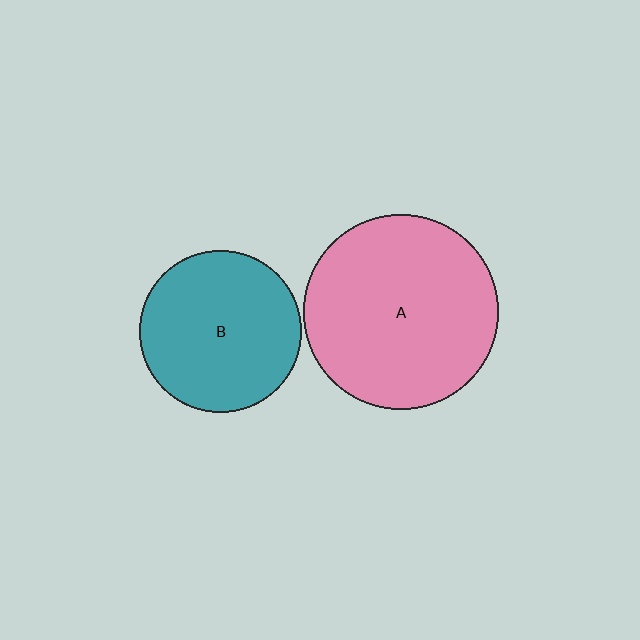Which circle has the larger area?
Circle A (pink).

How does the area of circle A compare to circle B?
Approximately 1.4 times.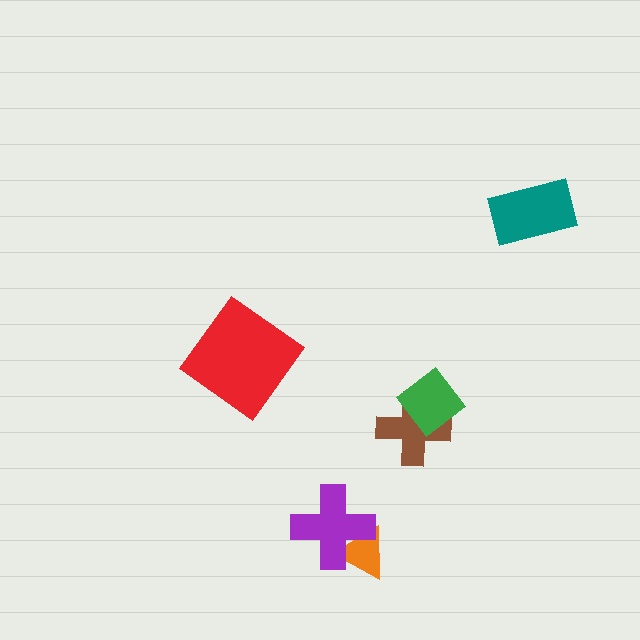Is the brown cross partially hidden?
Yes, it is partially covered by another shape.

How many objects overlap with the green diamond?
1 object overlaps with the green diamond.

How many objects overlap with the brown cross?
1 object overlaps with the brown cross.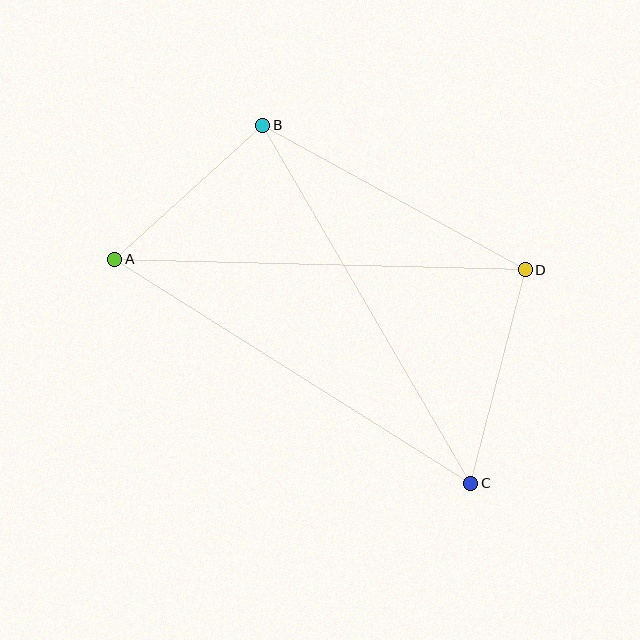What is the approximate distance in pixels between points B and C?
The distance between B and C is approximately 414 pixels.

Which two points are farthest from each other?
Points A and C are farthest from each other.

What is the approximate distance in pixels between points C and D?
The distance between C and D is approximately 220 pixels.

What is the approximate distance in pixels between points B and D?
The distance between B and D is approximately 300 pixels.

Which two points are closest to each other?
Points A and B are closest to each other.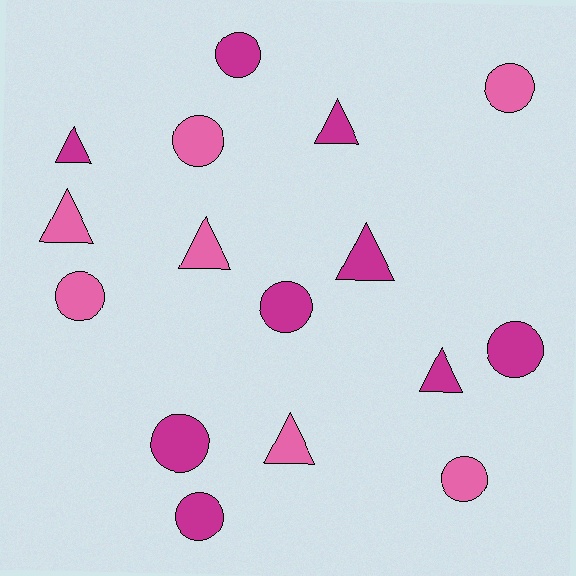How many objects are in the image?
There are 16 objects.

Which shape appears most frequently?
Circle, with 9 objects.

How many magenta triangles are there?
There are 4 magenta triangles.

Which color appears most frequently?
Magenta, with 9 objects.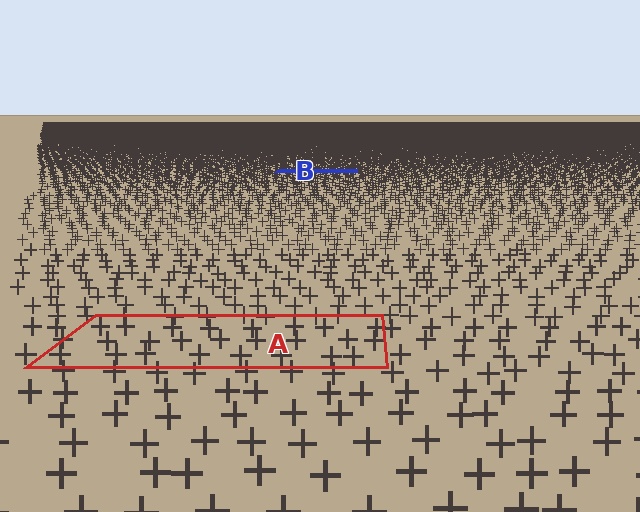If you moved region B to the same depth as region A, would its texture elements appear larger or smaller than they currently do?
They would appear larger. At a closer depth, the same texture elements are projected at a bigger on-screen size.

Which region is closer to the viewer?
Region A is closer. The texture elements there are larger and more spread out.